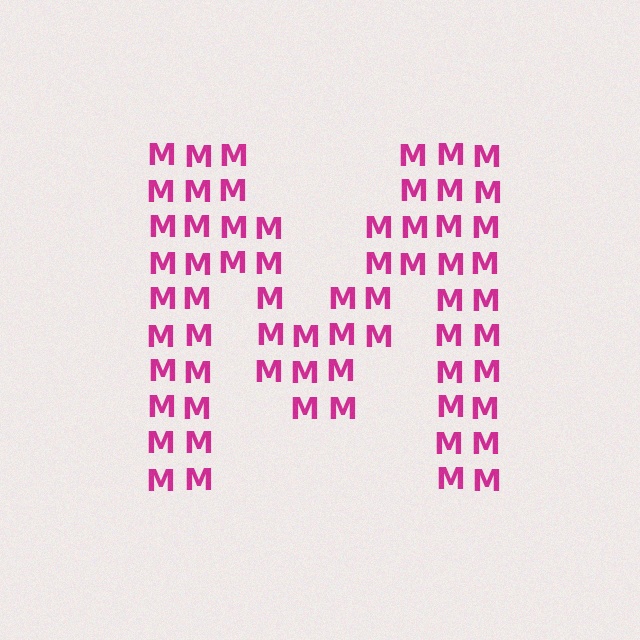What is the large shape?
The large shape is the letter M.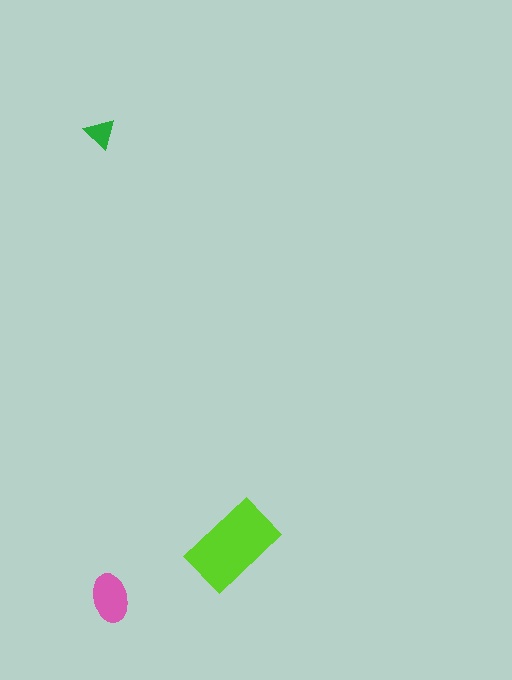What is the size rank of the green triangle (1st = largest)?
3rd.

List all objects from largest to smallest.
The lime rectangle, the pink ellipse, the green triangle.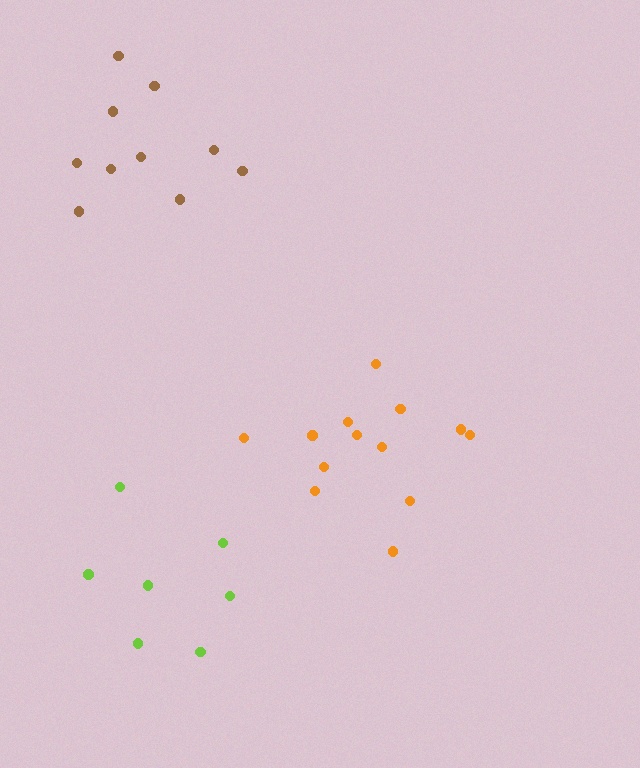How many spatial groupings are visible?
There are 3 spatial groupings.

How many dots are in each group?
Group 1: 13 dots, Group 2: 7 dots, Group 3: 10 dots (30 total).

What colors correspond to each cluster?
The clusters are colored: orange, lime, brown.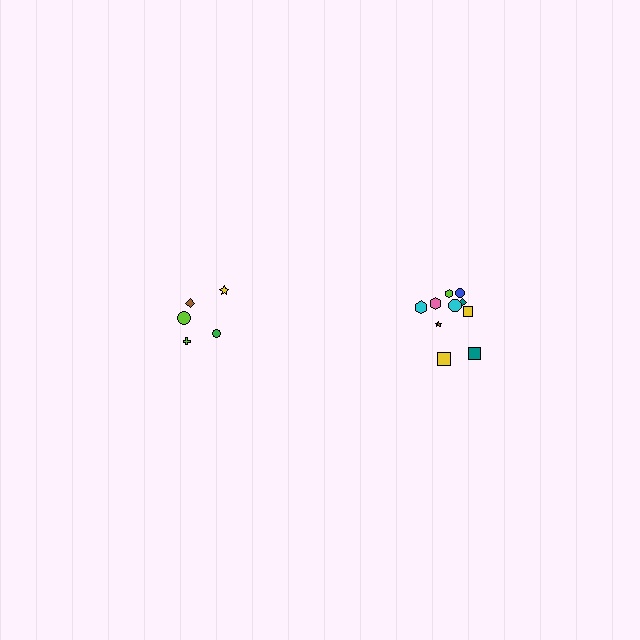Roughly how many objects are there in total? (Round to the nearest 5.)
Roughly 15 objects in total.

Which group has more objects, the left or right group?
The right group.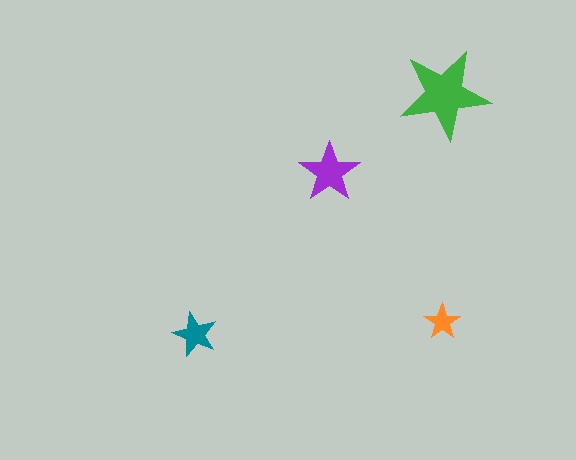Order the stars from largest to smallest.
the green one, the purple one, the teal one, the orange one.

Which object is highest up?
The green star is topmost.